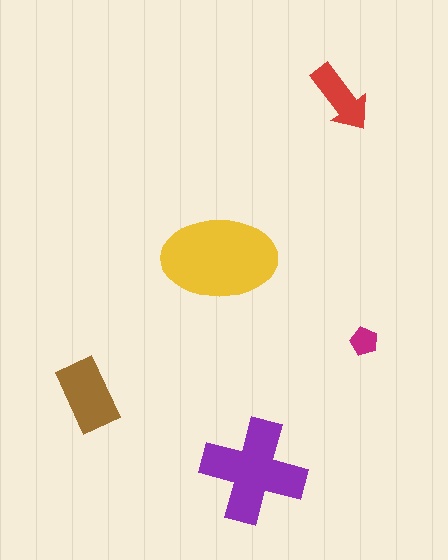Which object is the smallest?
The magenta pentagon.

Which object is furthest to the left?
The brown rectangle is leftmost.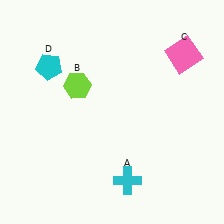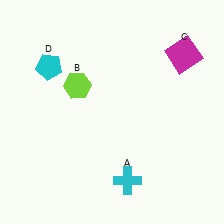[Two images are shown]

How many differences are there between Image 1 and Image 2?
There is 1 difference between the two images.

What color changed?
The square (C) changed from pink in Image 1 to magenta in Image 2.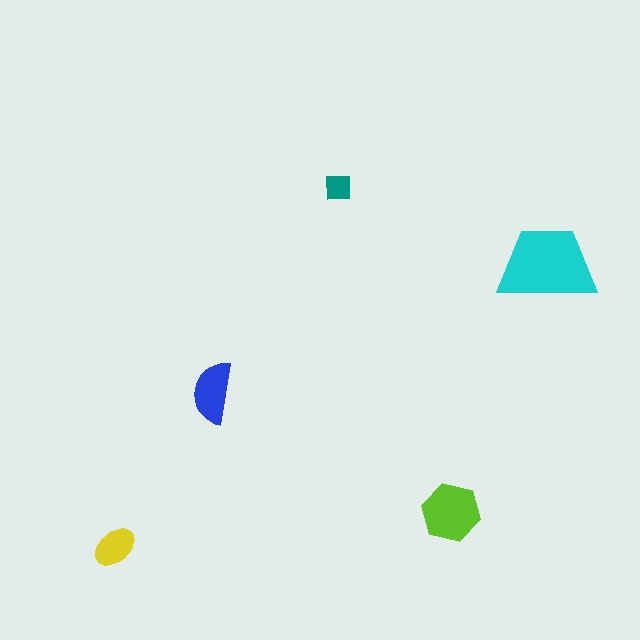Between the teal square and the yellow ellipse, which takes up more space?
The yellow ellipse.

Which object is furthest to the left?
The yellow ellipse is leftmost.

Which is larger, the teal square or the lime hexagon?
The lime hexagon.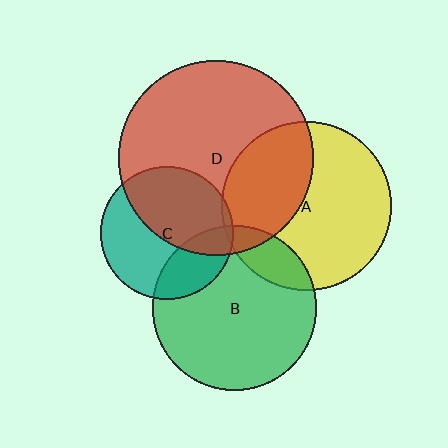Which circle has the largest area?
Circle D (red).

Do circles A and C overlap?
Yes.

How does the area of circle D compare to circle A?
Approximately 1.3 times.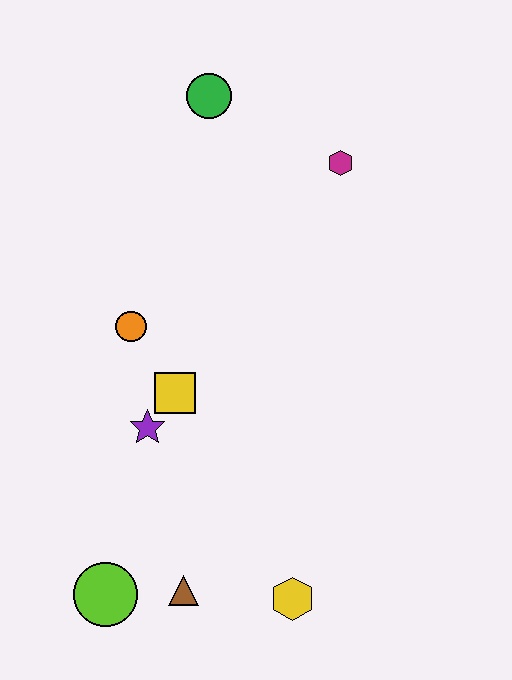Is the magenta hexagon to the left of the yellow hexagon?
No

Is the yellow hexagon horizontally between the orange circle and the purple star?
No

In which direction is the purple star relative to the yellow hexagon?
The purple star is above the yellow hexagon.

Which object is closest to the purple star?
The yellow square is closest to the purple star.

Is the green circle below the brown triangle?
No